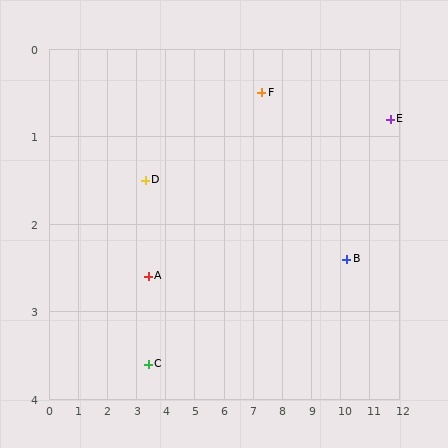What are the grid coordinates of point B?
Point B is at approximately (10.2, 2.4).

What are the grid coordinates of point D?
Point D is at approximately (3.3, 1.5).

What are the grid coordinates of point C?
Point C is at approximately (3.4, 3.6).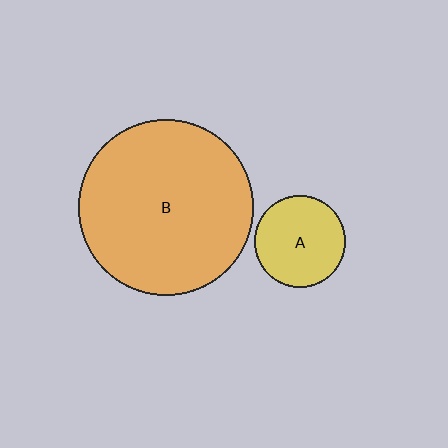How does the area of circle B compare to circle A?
Approximately 3.7 times.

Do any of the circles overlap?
No, none of the circles overlap.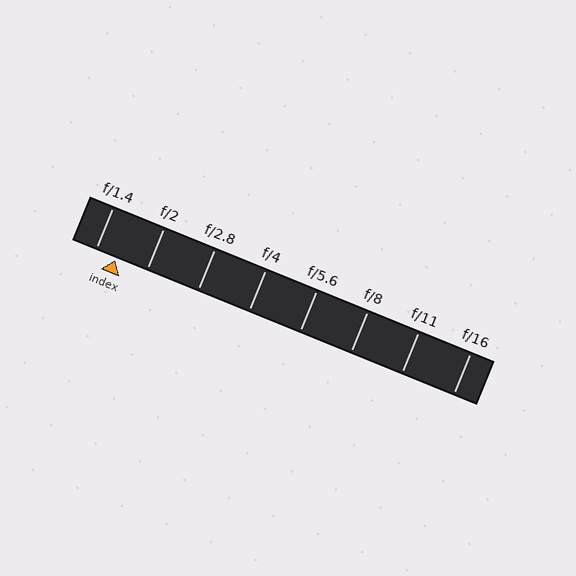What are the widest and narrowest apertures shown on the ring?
The widest aperture shown is f/1.4 and the narrowest is f/16.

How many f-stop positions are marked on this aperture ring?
There are 8 f-stop positions marked.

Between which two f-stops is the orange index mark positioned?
The index mark is between f/1.4 and f/2.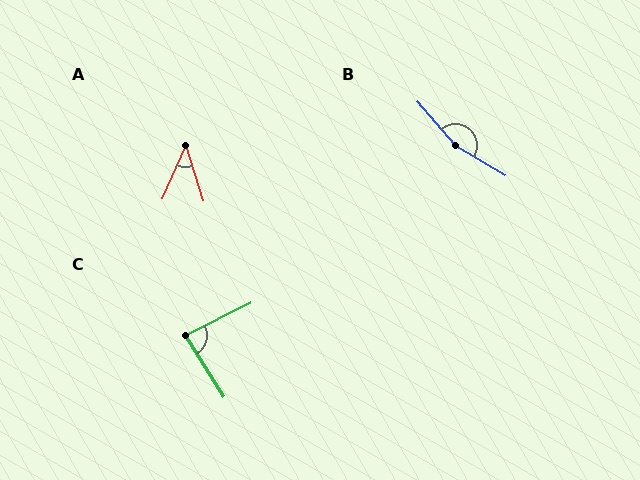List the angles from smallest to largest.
A (41°), C (84°), B (161°).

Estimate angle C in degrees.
Approximately 84 degrees.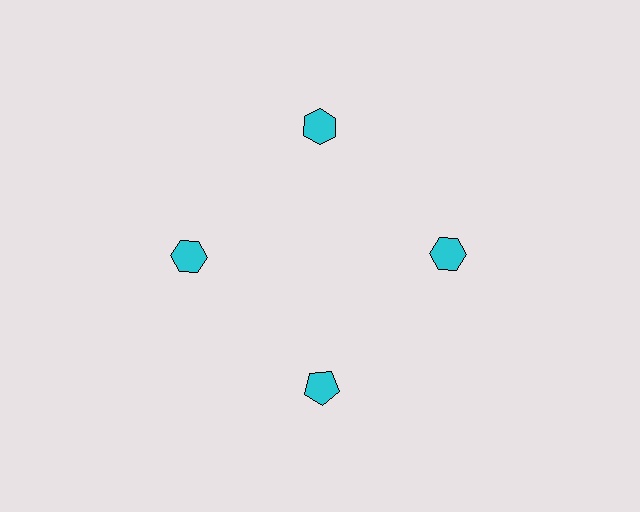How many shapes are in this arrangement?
There are 4 shapes arranged in a ring pattern.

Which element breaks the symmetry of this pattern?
The cyan pentagon at roughly the 6 o'clock position breaks the symmetry. All other shapes are cyan hexagons.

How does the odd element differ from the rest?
It has a different shape: pentagon instead of hexagon.